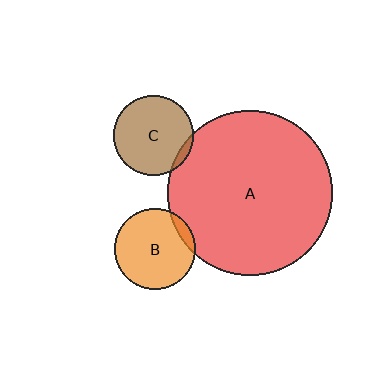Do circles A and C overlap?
Yes.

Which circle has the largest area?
Circle A (red).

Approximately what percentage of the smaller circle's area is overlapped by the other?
Approximately 5%.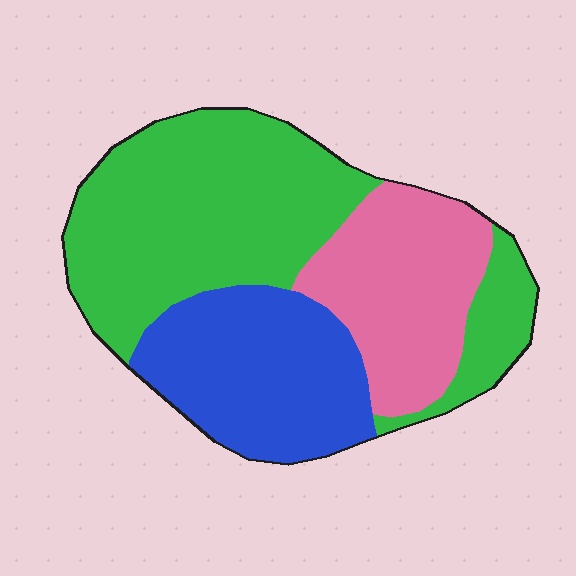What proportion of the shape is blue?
Blue takes up about one quarter (1/4) of the shape.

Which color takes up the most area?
Green, at roughly 50%.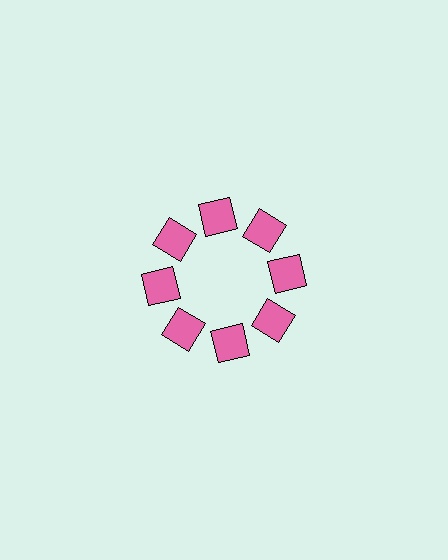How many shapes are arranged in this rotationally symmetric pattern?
There are 8 shapes, arranged in 8 groups of 1.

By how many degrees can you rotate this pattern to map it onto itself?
The pattern maps onto itself every 45 degrees of rotation.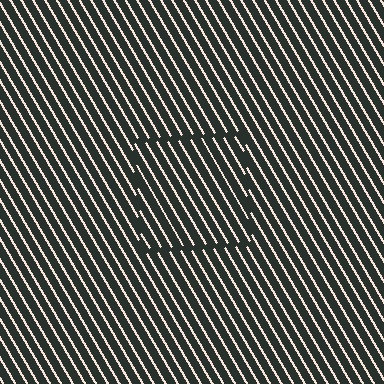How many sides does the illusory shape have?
4 sides — the line-ends trace a square.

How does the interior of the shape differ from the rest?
The interior of the shape contains the same grating, shifted by half a period — the contour is defined by the phase discontinuity where line-ends from the inner and outer gratings abut.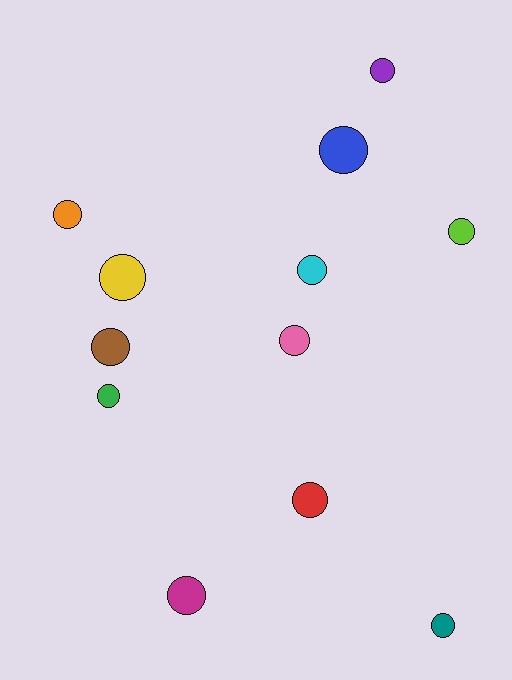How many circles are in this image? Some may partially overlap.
There are 12 circles.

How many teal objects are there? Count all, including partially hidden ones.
There is 1 teal object.